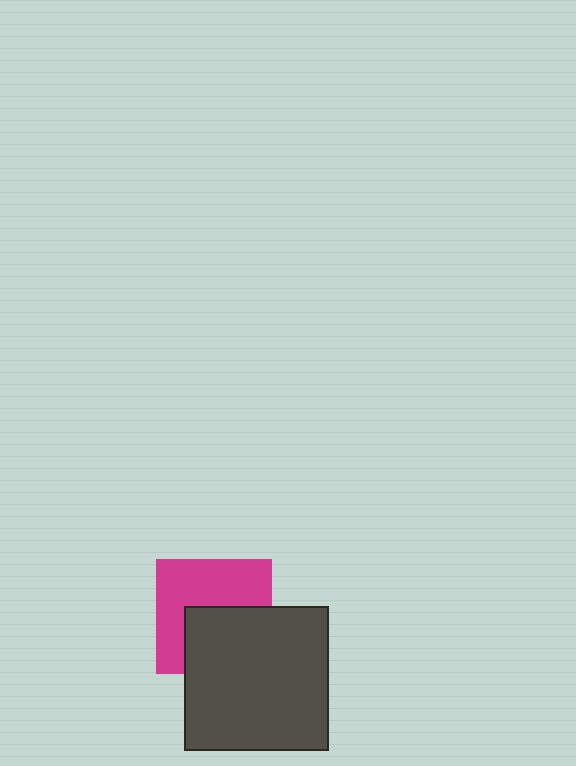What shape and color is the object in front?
The object in front is a dark gray square.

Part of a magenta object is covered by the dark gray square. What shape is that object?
It is a square.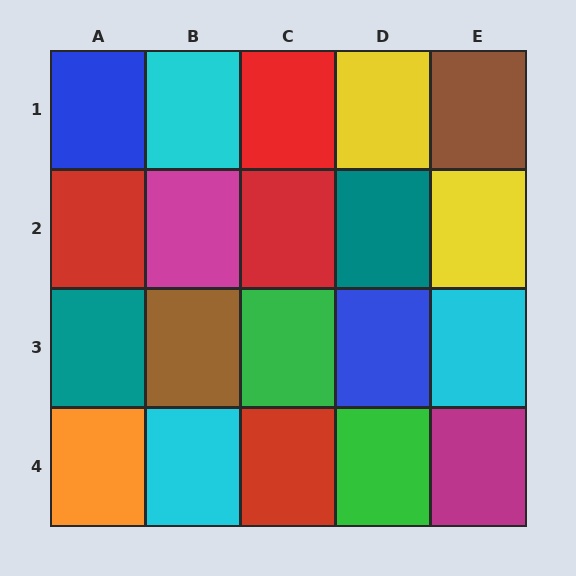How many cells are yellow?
2 cells are yellow.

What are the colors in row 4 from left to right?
Orange, cyan, red, green, magenta.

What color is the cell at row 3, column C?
Green.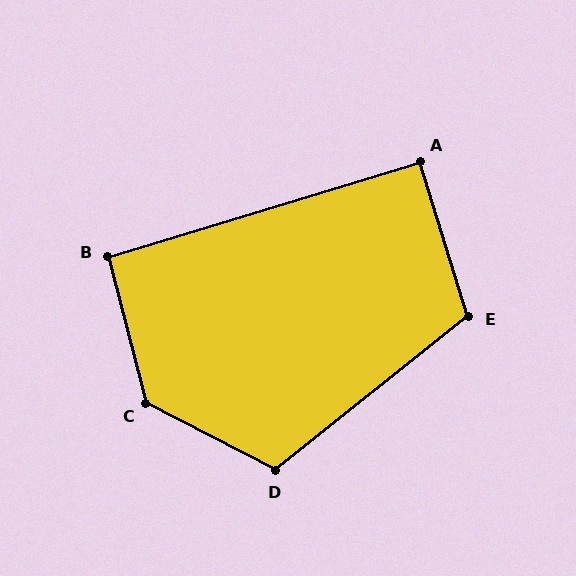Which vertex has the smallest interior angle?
A, at approximately 90 degrees.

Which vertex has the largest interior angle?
C, at approximately 132 degrees.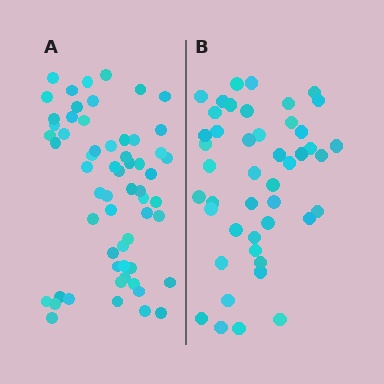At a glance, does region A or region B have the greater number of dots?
Region A (the left region) has more dots.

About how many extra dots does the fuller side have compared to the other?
Region A has approximately 15 more dots than region B.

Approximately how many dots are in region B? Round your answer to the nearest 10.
About 40 dots. (The exact count is 45, which rounds to 40.)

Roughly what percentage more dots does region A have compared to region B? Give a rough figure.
About 35% more.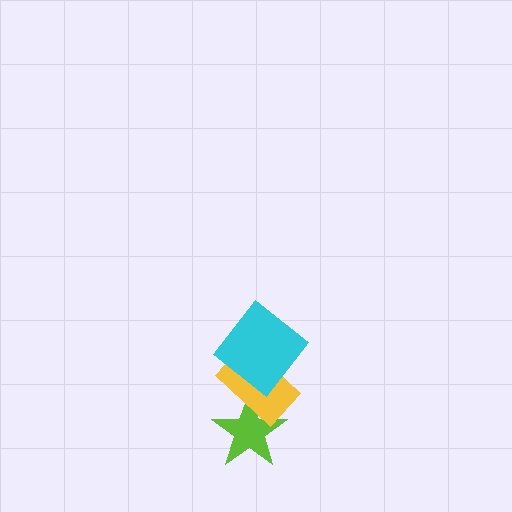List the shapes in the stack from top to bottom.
From top to bottom: the cyan diamond, the yellow rectangle, the lime star.